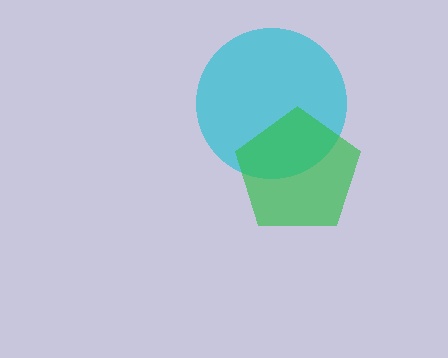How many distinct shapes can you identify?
There are 2 distinct shapes: a cyan circle, a green pentagon.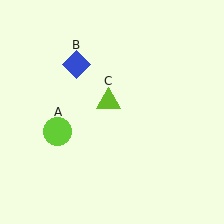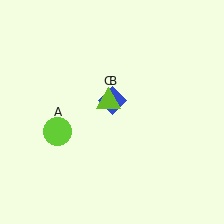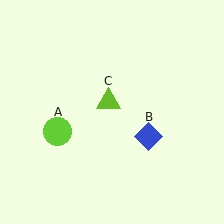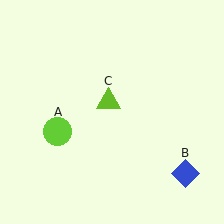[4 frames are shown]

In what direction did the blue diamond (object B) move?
The blue diamond (object B) moved down and to the right.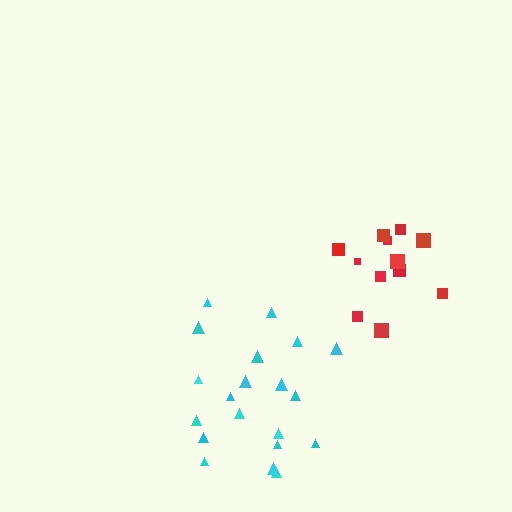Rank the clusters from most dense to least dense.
red, cyan.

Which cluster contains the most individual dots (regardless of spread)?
Cyan (20).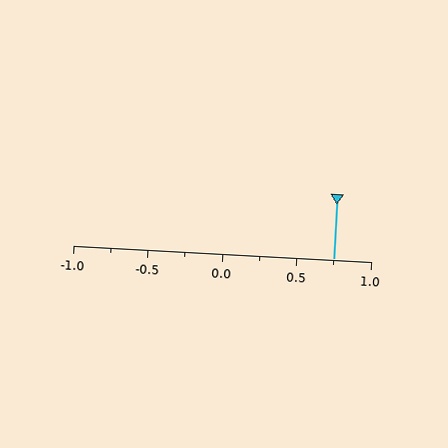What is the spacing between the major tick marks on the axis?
The major ticks are spaced 0.5 apart.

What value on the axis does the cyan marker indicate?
The marker indicates approximately 0.75.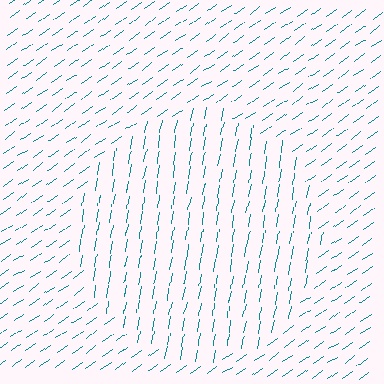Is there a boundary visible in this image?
Yes, there is a texture boundary formed by a change in line orientation.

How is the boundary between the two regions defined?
The boundary is defined purely by a change in line orientation (approximately 45 degrees difference). All lines are the same color and thickness.